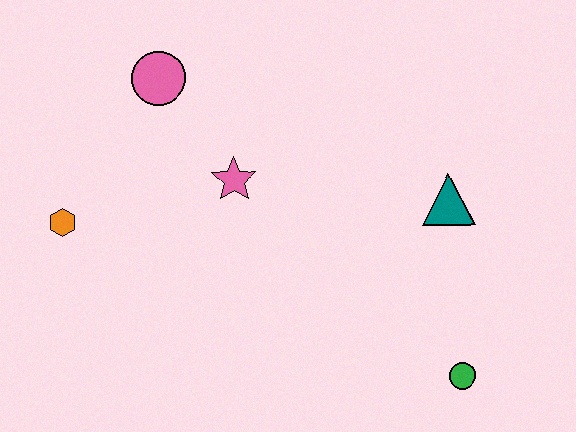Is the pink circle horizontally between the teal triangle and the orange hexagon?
Yes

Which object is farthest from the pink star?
The green circle is farthest from the pink star.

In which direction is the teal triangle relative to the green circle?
The teal triangle is above the green circle.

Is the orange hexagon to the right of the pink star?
No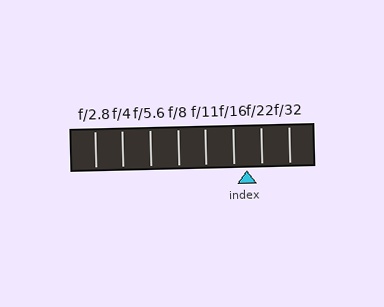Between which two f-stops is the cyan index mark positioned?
The index mark is between f/16 and f/22.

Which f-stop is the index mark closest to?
The index mark is closest to f/16.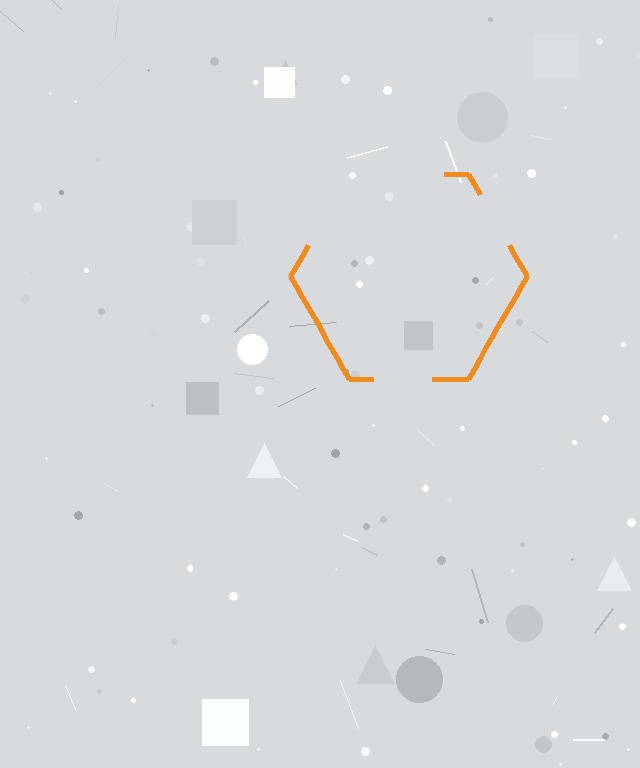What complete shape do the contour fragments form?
The contour fragments form a hexagon.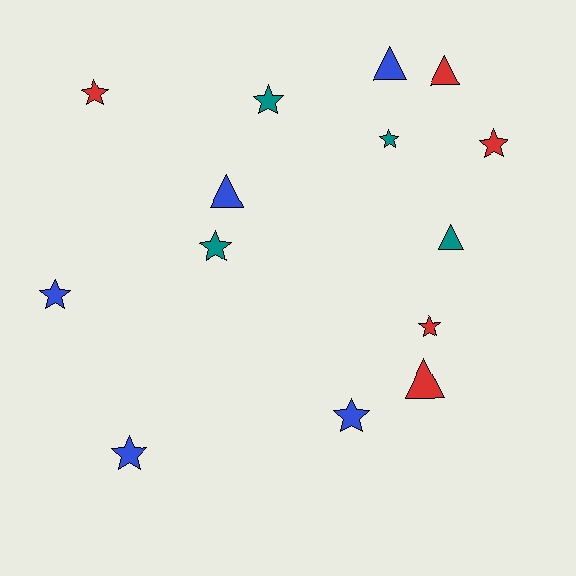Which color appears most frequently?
Blue, with 5 objects.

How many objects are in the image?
There are 14 objects.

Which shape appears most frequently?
Star, with 9 objects.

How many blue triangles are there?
There are 2 blue triangles.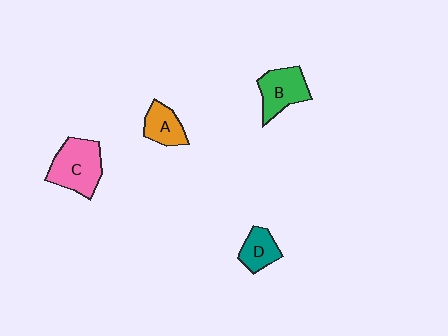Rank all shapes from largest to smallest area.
From largest to smallest: C (pink), B (green), A (orange), D (teal).